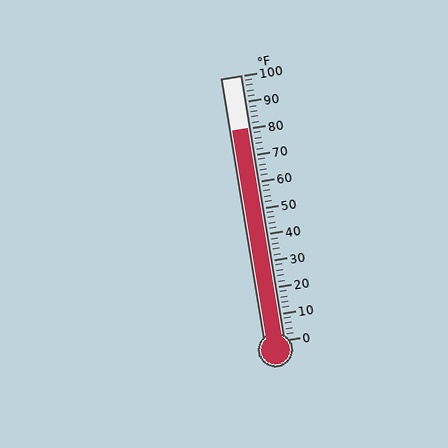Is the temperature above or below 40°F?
The temperature is above 40°F.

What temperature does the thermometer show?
The thermometer shows approximately 80°F.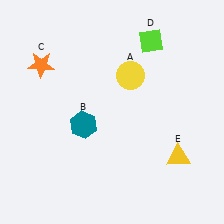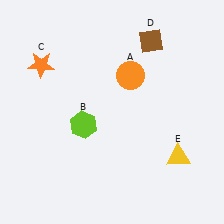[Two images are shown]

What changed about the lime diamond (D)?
In Image 1, D is lime. In Image 2, it changed to brown.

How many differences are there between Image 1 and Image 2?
There are 3 differences between the two images.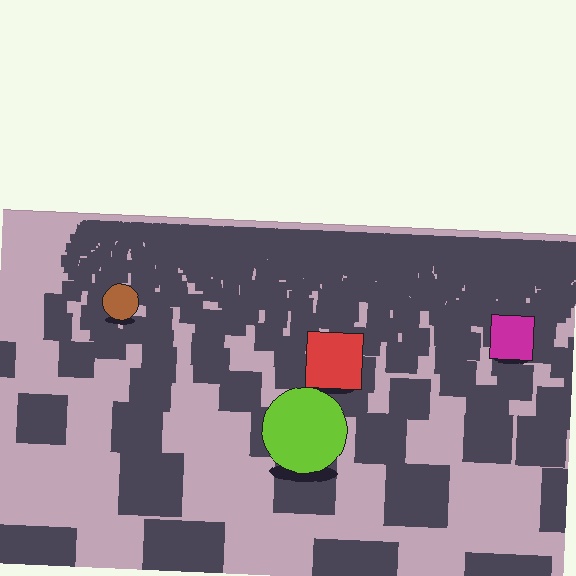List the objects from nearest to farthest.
From nearest to farthest: the lime circle, the red square, the magenta square, the brown circle.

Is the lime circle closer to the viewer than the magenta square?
Yes. The lime circle is closer — you can tell from the texture gradient: the ground texture is coarser near it.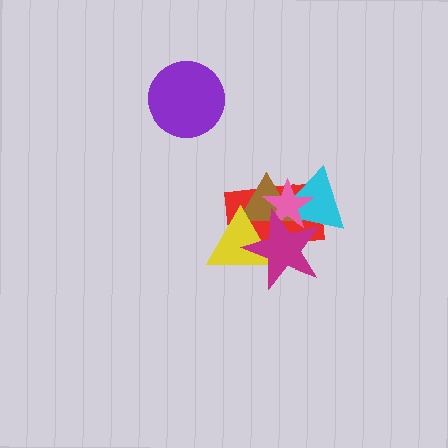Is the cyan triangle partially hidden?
Yes, it is partially covered by another shape.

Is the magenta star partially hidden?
No, no other shape covers it.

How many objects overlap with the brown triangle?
5 objects overlap with the brown triangle.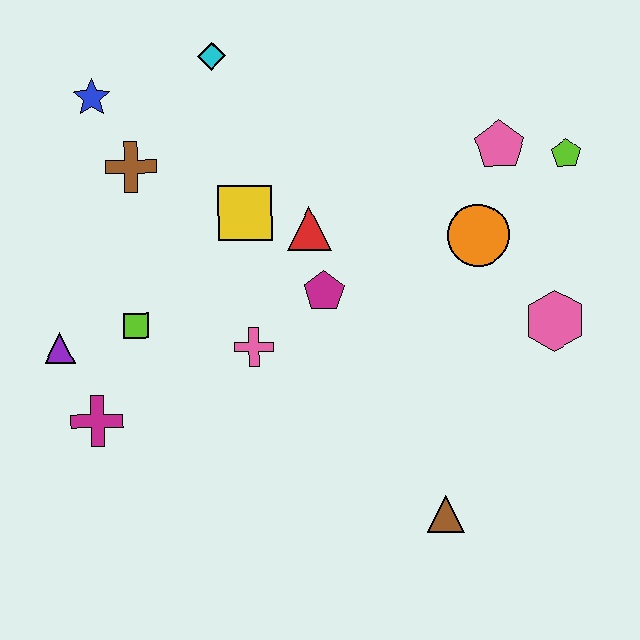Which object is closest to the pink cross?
The magenta pentagon is closest to the pink cross.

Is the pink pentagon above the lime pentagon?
Yes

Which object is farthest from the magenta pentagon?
The blue star is farthest from the magenta pentagon.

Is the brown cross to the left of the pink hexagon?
Yes